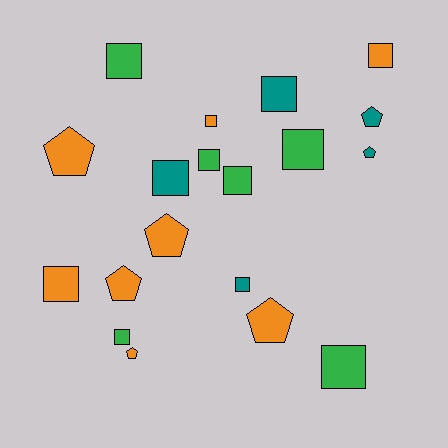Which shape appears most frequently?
Square, with 12 objects.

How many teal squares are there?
There are 3 teal squares.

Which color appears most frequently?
Orange, with 8 objects.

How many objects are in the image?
There are 19 objects.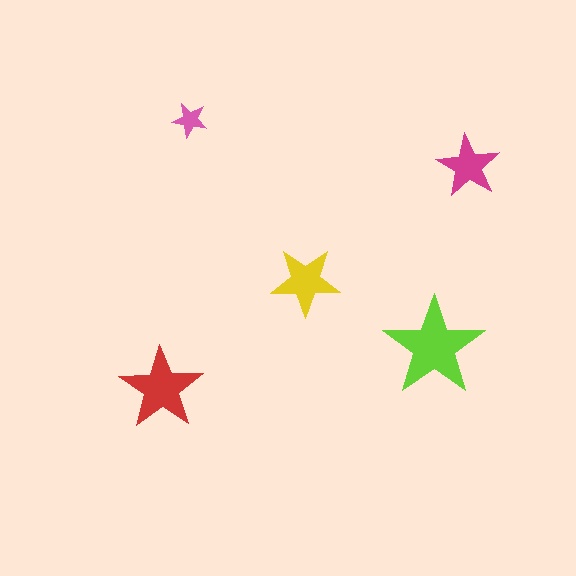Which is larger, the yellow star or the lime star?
The lime one.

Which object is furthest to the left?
The red star is leftmost.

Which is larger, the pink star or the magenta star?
The magenta one.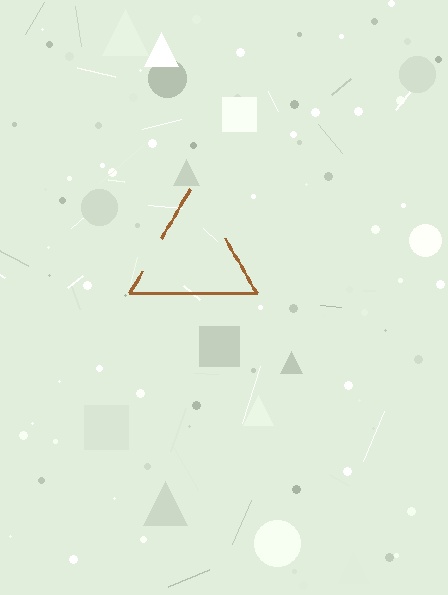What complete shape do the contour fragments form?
The contour fragments form a triangle.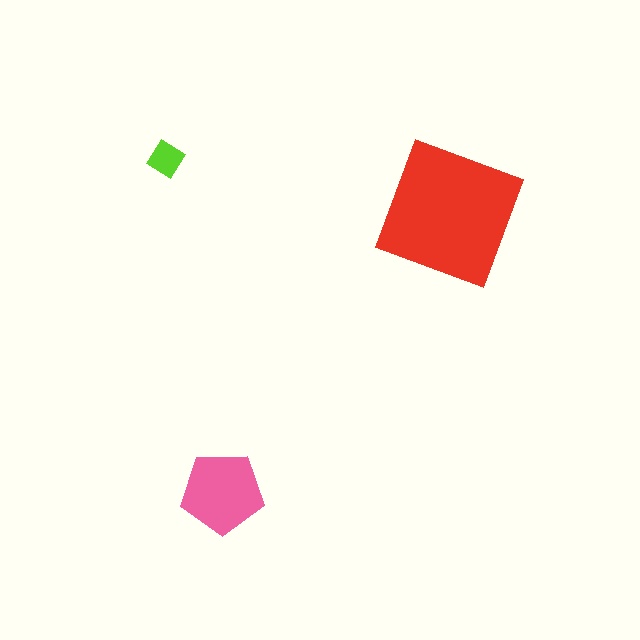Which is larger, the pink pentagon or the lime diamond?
The pink pentagon.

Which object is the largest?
The red square.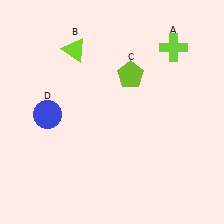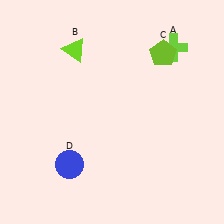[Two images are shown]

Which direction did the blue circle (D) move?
The blue circle (D) moved down.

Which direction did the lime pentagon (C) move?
The lime pentagon (C) moved right.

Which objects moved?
The objects that moved are: the lime pentagon (C), the blue circle (D).